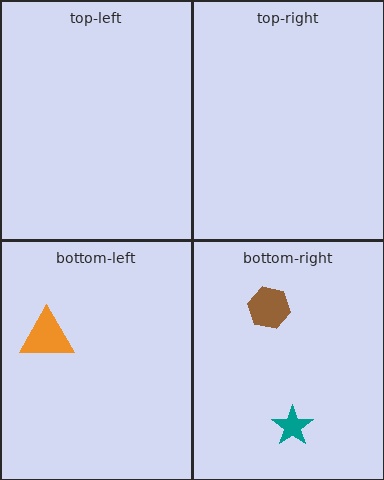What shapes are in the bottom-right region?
The brown hexagon, the teal star.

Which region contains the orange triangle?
The bottom-left region.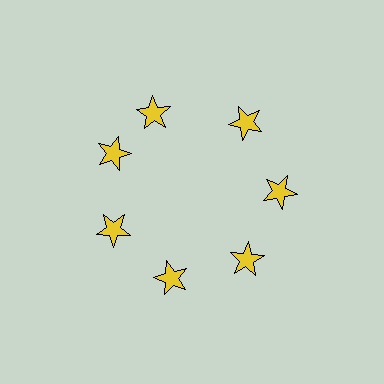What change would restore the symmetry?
The symmetry would be restored by rotating it back into even spacing with its neighbors so that all 7 stars sit at equal angles and equal distance from the center.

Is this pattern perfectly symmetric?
No. The 7 yellow stars are arranged in a ring, but one element near the 12 o'clock position is rotated out of alignment along the ring, breaking the 7-fold rotational symmetry.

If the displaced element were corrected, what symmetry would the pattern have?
It would have 7-fold rotational symmetry — the pattern would map onto itself every 51 degrees.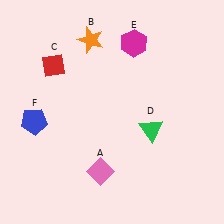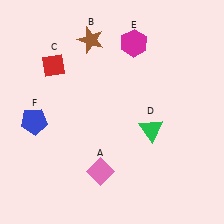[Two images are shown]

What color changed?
The star (B) changed from orange in Image 1 to brown in Image 2.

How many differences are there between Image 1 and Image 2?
There is 1 difference between the two images.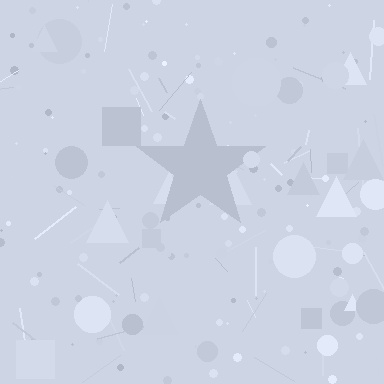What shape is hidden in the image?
A star is hidden in the image.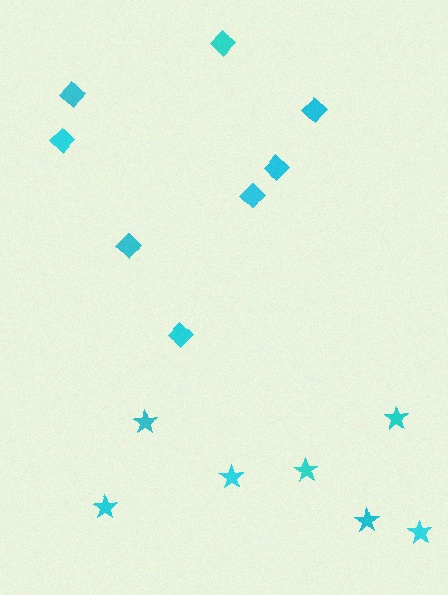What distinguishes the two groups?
There are 2 groups: one group of stars (7) and one group of diamonds (8).